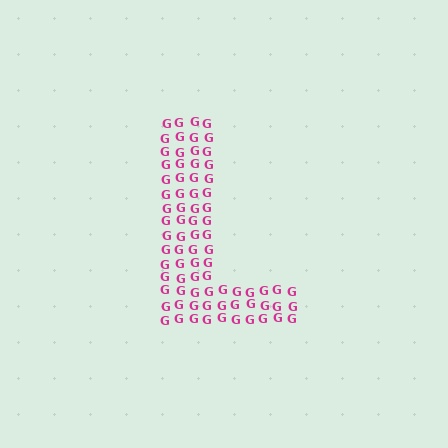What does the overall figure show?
The overall figure shows the letter L.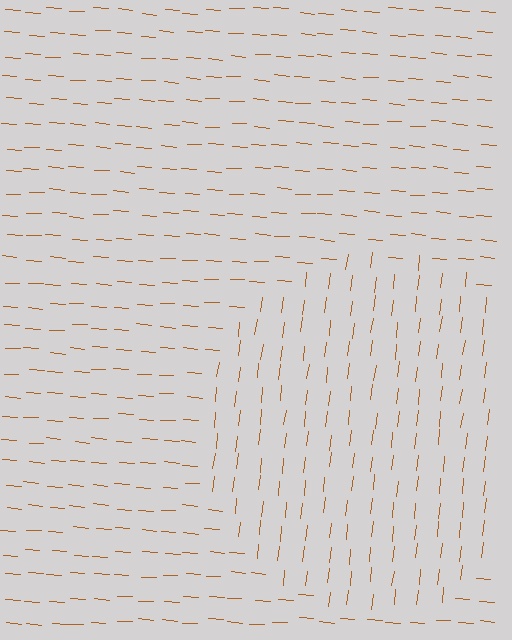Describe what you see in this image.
The image is filled with small brown line segments. A circle region in the image has lines oriented differently from the surrounding lines, creating a visible texture boundary.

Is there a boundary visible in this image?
Yes, there is a texture boundary formed by a change in line orientation.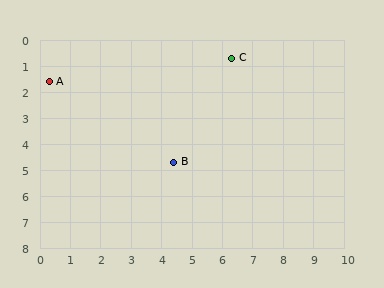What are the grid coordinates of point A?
Point A is at approximately (0.3, 1.6).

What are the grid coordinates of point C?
Point C is at approximately (6.3, 0.7).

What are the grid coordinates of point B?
Point B is at approximately (4.4, 4.7).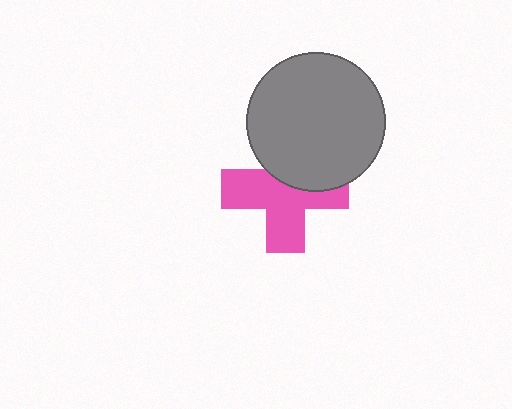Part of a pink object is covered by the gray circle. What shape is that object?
It is a cross.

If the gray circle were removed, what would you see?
You would see the complete pink cross.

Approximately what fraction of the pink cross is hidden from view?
Roughly 37% of the pink cross is hidden behind the gray circle.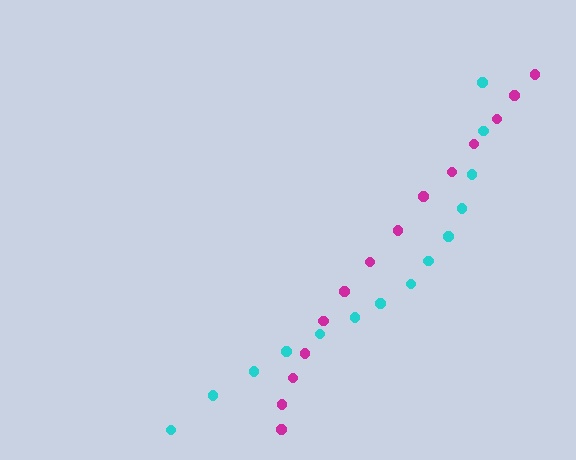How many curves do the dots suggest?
There are 2 distinct paths.